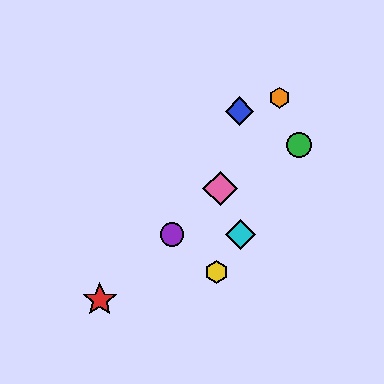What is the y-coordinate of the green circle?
The green circle is at y≈145.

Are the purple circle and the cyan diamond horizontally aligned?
Yes, both are at y≈234.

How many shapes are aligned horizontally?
2 shapes (the purple circle, the cyan diamond) are aligned horizontally.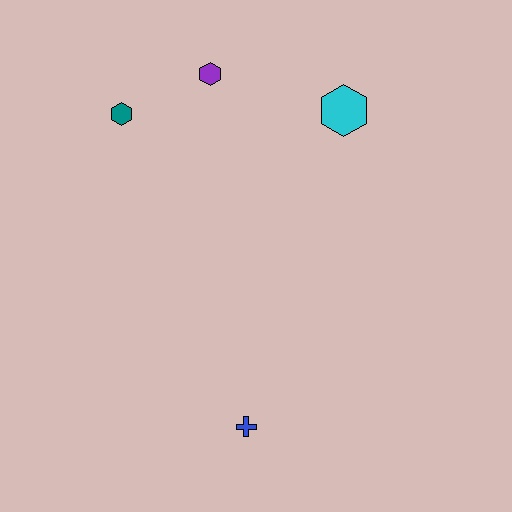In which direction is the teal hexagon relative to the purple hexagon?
The teal hexagon is to the left of the purple hexagon.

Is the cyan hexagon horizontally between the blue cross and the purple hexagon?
No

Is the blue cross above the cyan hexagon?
No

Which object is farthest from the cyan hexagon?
The blue cross is farthest from the cyan hexagon.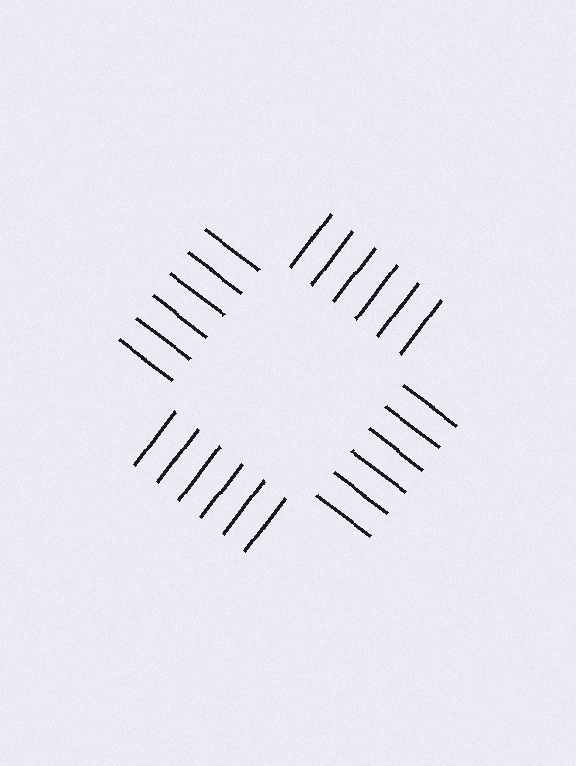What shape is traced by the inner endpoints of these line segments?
An illusory square — the line segments terminate on its edges but no continuous stroke is drawn.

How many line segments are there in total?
24 — 6 along each of the 4 edges.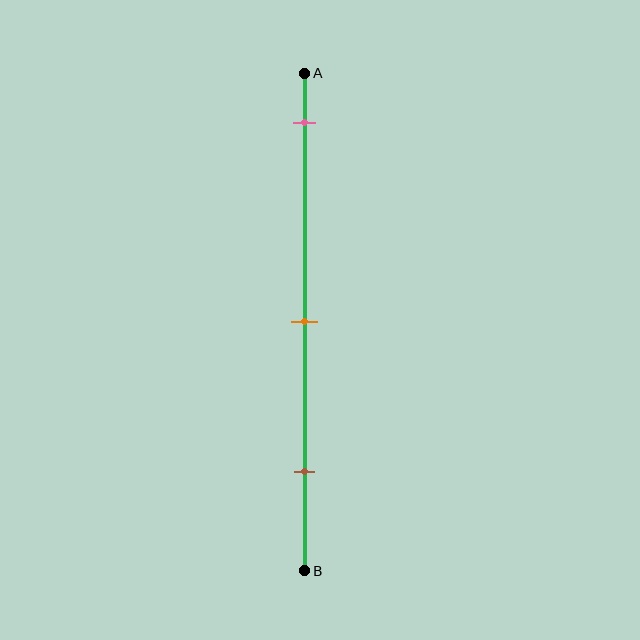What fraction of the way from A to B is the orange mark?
The orange mark is approximately 50% (0.5) of the way from A to B.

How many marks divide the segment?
There are 3 marks dividing the segment.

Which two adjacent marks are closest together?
The orange and brown marks are the closest adjacent pair.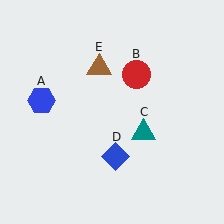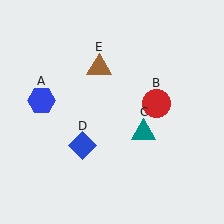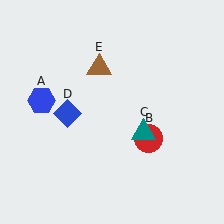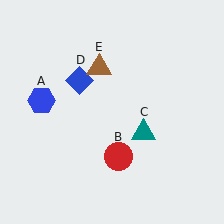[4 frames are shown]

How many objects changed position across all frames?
2 objects changed position: red circle (object B), blue diamond (object D).